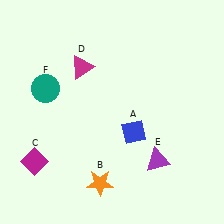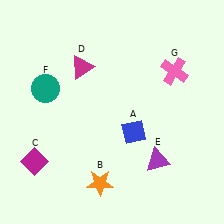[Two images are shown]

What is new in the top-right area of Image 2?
A pink cross (G) was added in the top-right area of Image 2.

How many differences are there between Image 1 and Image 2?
There is 1 difference between the two images.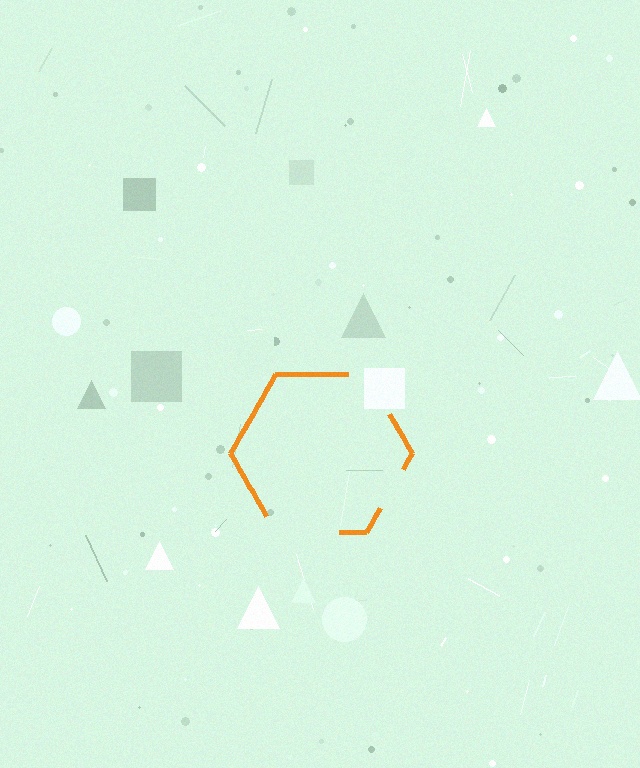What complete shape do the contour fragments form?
The contour fragments form a hexagon.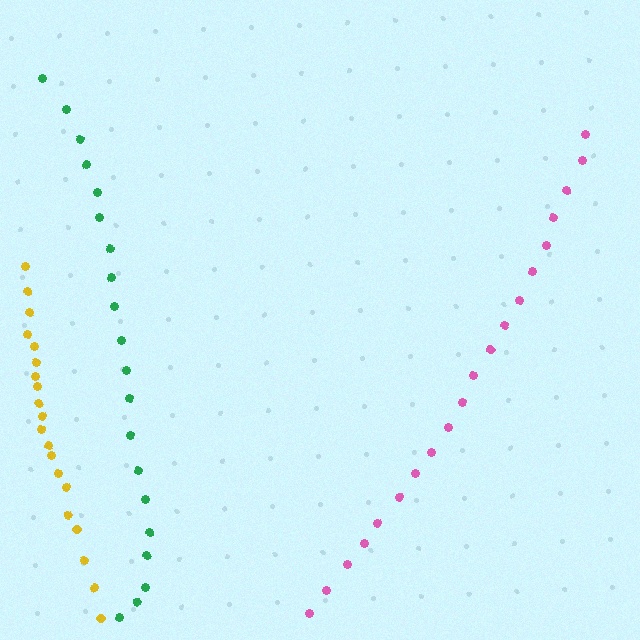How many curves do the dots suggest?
There are 3 distinct paths.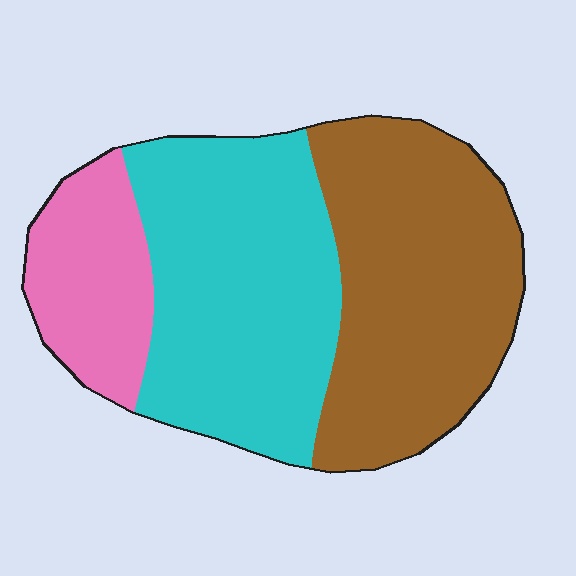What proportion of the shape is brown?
Brown covers 41% of the shape.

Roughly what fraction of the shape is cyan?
Cyan takes up between a third and a half of the shape.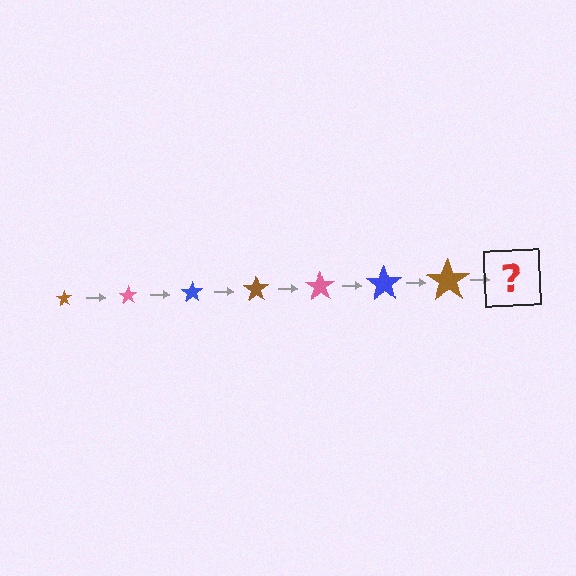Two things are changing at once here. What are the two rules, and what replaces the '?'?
The two rules are that the star grows larger each step and the color cycles through brown, pink, and blue. The '?' should be a pink star, larger than the previous one.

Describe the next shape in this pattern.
It should be a pink star, larger than the previous one.